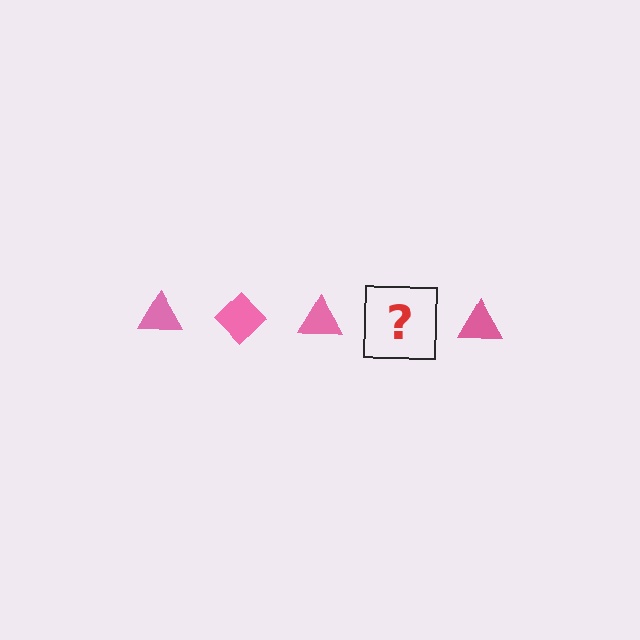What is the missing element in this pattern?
The missing element is a pink diamond.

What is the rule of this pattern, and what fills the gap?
The rule is that the pattern cycles through triangle, diamond shapes in pink. The gap should be filled with a pink diamond.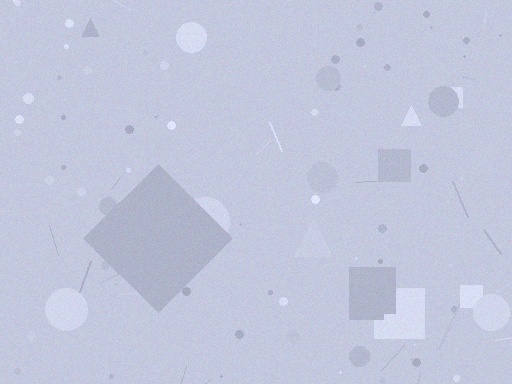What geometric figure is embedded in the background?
A diamond is embedded in the background.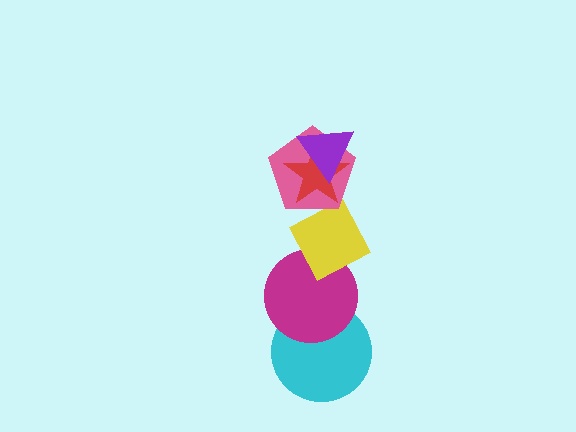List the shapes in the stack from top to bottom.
From top to bottom: the purple triangle, the red star, the pink pentagon, the yellow diamond, the magenta circle, the cyan circle.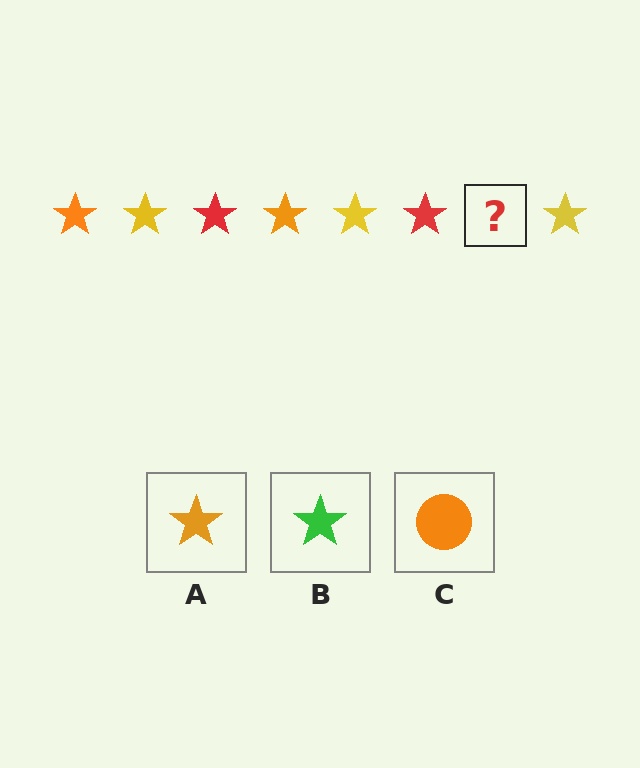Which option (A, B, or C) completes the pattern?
A.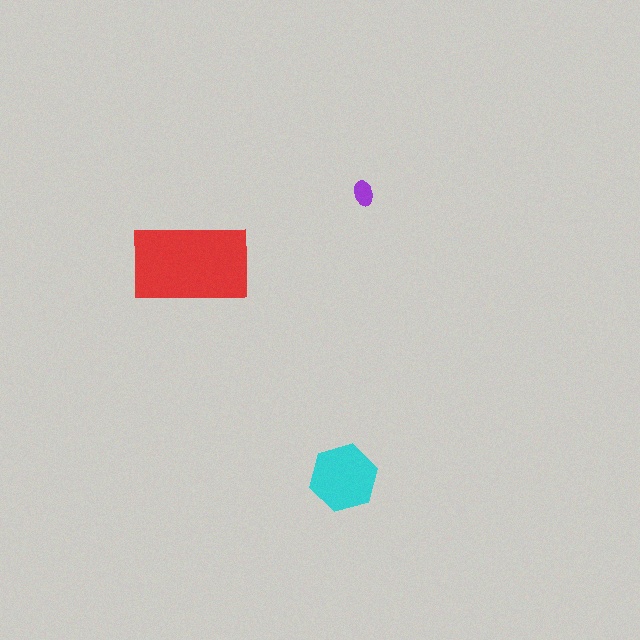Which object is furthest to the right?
The purple ellipse is rightmost.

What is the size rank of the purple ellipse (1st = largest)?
3rd.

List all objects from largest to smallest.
The red rectangle, the cyan hexagon, the purple ellipse.